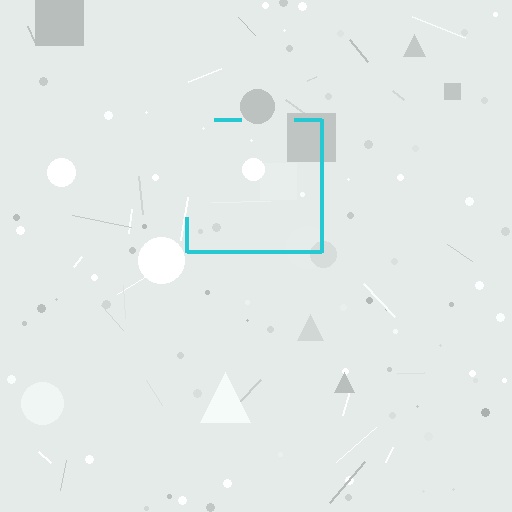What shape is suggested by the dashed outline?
The dashed outline suggests a square.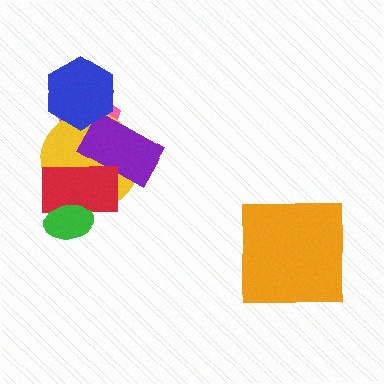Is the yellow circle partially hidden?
Yes, it is partially covered by another shape.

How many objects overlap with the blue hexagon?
2 objects overlap with the blue hexagon.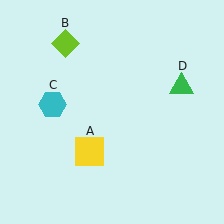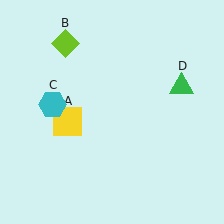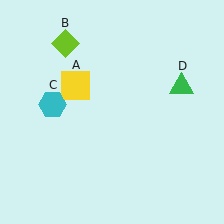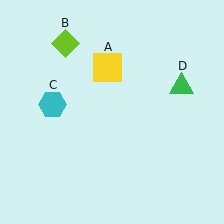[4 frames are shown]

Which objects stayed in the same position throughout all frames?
Lime diamond (object B) and cyan hexagon (object C) and green triangle (object D) remained stationary.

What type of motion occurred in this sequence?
The yellow square (object A) rotated clockwise around the center of the scene.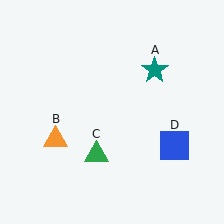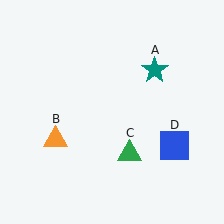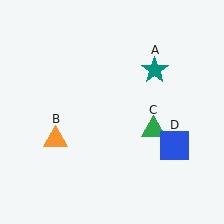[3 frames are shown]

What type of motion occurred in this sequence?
The green triangle (object C) rotated counterclockwise around the center of the scene.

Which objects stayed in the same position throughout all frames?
Teal star (object A) and orange triangle (object B) and blue square (object D) remained stationary.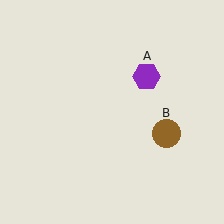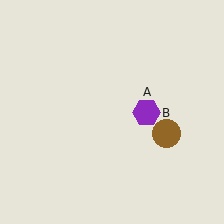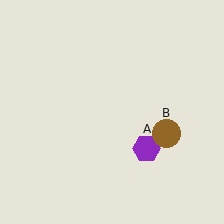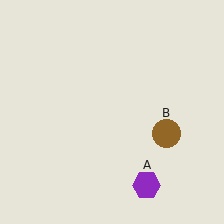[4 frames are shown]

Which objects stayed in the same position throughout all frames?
Brown circle (object B) remained stationary.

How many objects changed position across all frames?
1 object changed position: purple hexagon (object A).